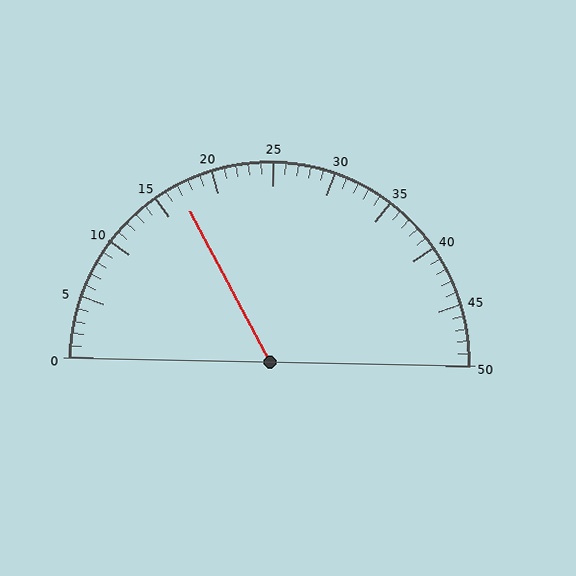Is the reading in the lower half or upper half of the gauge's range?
The reading is in the lower half of the range (0 to 50).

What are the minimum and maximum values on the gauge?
The gauge ranges from 0 to 50.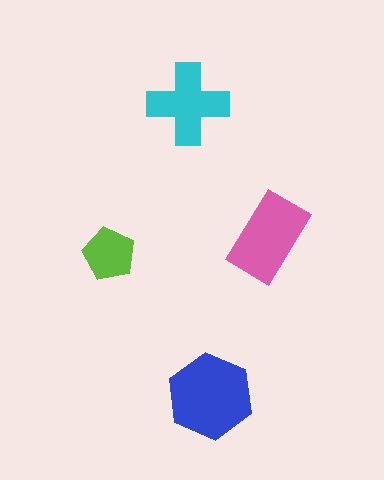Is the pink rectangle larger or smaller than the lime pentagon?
Larger.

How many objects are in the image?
There are 4 objects in the image.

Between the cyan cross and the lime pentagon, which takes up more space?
The cyan cross.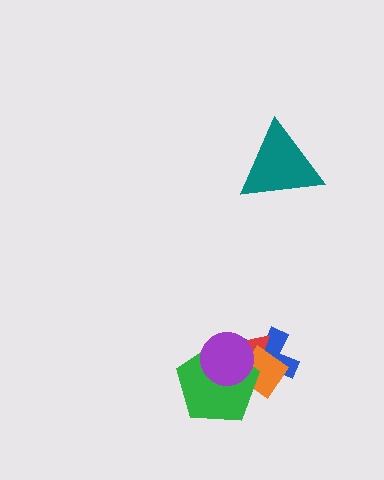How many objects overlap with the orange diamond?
4 objects overlap with the orange diamond.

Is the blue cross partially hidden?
Yes, it is partially covered by another shape.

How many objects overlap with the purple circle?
4 objects overlap with the purple circle.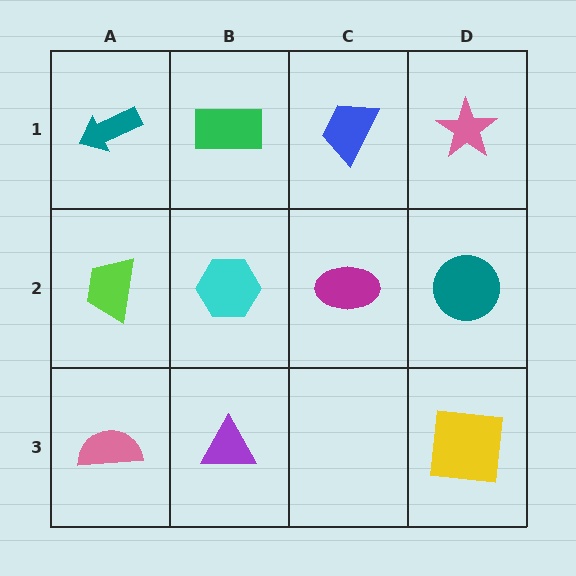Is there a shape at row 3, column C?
No, that cell is empty.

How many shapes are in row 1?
4 shapes.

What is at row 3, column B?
A purple triangle.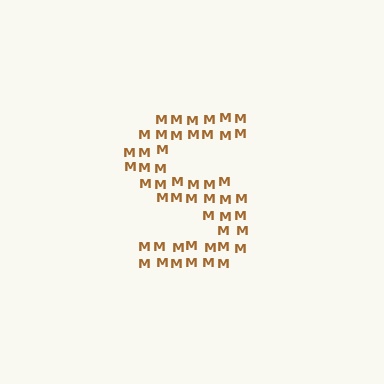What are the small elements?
The small elements are letter M's.